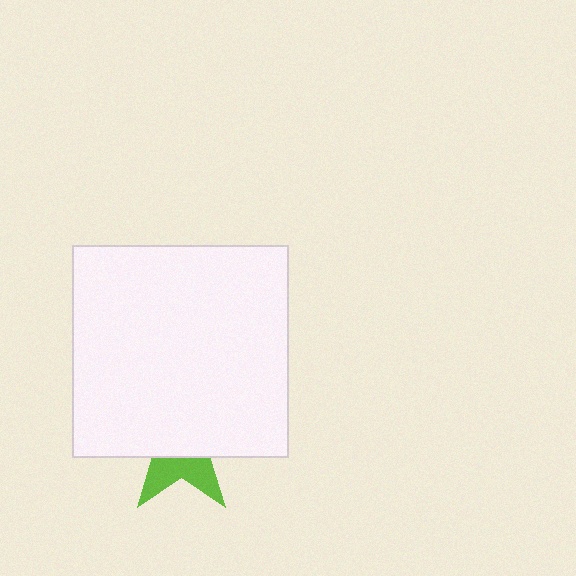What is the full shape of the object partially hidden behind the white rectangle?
The partially hidden object is a lime star.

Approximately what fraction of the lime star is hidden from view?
Roughly 64% of the lime star is hidden behind the white rectangle.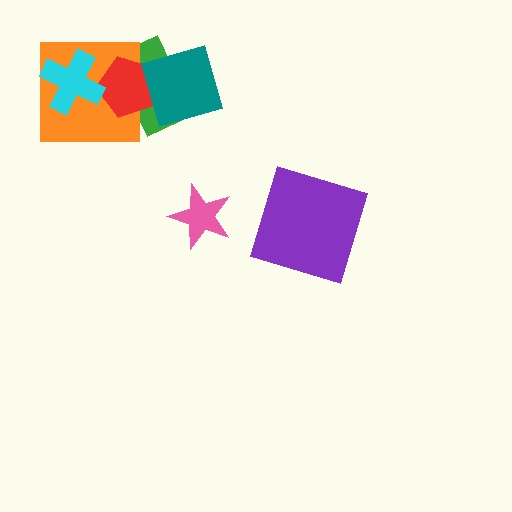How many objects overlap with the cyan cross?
2 objects overlap with the cyan cross.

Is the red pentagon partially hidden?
Yes, it is partially covered by another shape.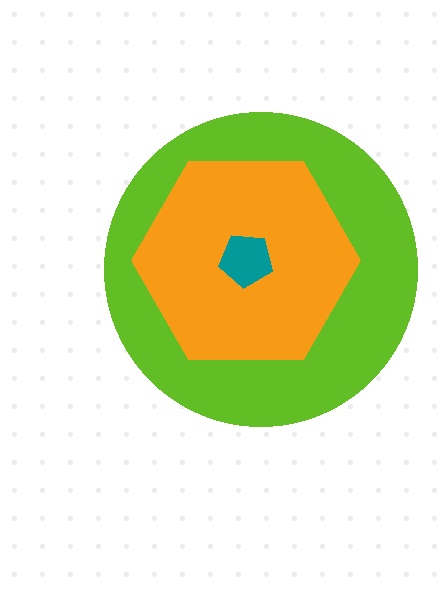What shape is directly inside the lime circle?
The orange hexagon.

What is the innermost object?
The teal pentagon.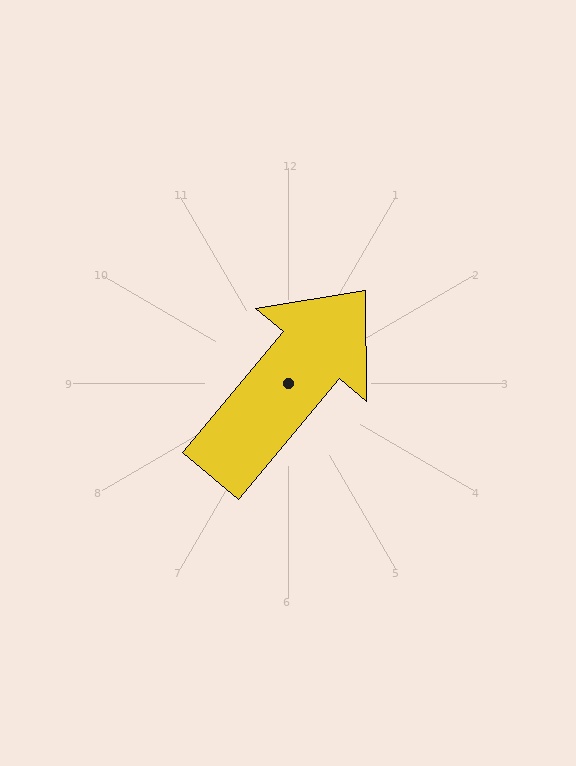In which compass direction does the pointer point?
Northeast.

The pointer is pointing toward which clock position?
Roughly 1 o'clock.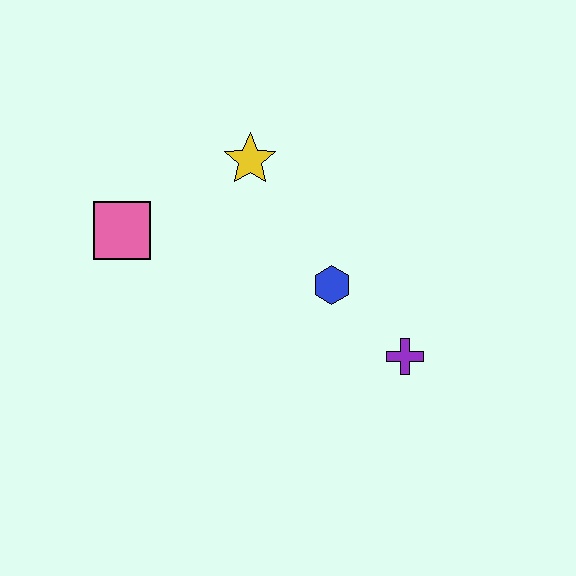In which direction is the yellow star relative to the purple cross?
The yellow star is above the purple cross.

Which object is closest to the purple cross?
The blue hexagon is closest to the purple cross.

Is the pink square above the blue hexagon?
Yes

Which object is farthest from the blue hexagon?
The pink square is farthest from the blue hexagon.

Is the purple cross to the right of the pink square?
Yes